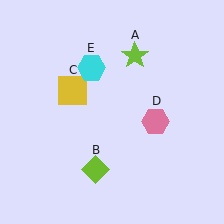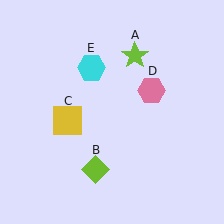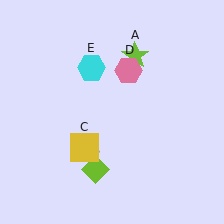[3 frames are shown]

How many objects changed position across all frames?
2 objects changed position: yellow square (object C), pink hexagon (object D).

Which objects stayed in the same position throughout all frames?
Lime star (object A) and lime diamond (object B) and cyan hexagon (object E) remained stationary.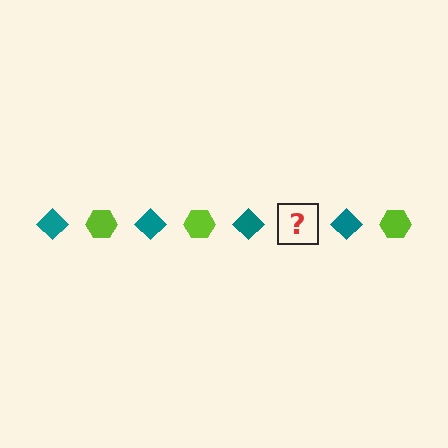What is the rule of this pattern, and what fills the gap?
The rule is that the pattern alternates between teal diamond and lime hexagon. The gap should be filled with a lime hexagon.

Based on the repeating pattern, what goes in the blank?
The blank should be a lime hexagon.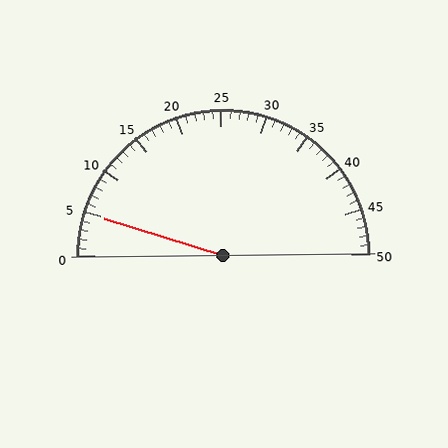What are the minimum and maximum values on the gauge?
The gauge ranges from 0 to 50.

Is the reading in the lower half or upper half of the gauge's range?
The reading is in the lower half of the range (0 to 50).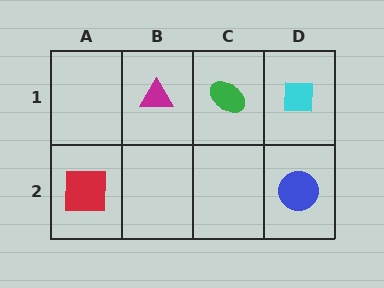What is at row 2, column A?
A red square.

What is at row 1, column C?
A green ellipse.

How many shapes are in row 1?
3 shapes.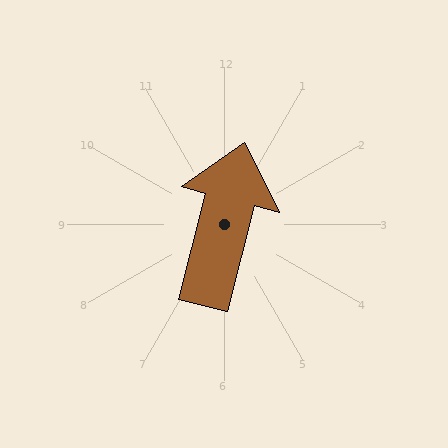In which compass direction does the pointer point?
North.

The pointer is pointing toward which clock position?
Roughly 12 o'clock.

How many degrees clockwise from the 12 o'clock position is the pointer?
Approximately 14 degrees.